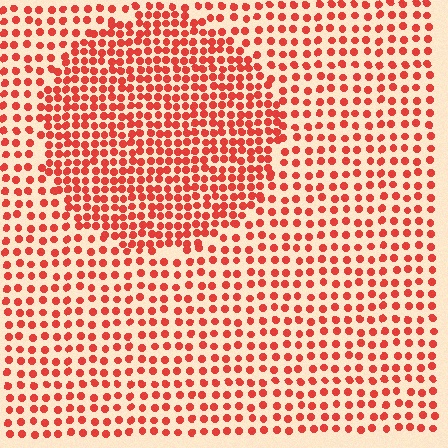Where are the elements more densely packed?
The elements are more densely packed inside the circle boundary.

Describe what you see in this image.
The image contains small red elements arranged at two different densities. A circle-shaped region is visible where the elements are more densely packed than the surrounding area.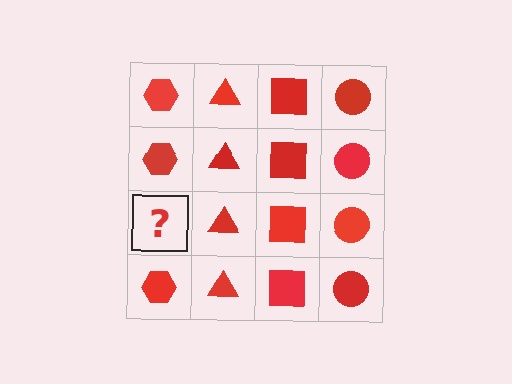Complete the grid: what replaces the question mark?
The question mark should be replaced with a red hexagon.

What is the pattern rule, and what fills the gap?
The rule is that each column has a consistent shape. The gap should be filled with a red hexagon.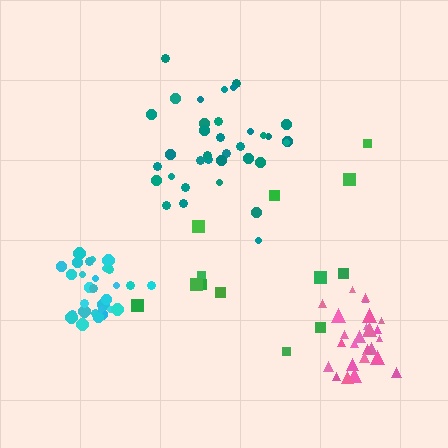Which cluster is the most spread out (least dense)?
Green.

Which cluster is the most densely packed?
Cyan.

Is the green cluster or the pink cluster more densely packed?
Pink.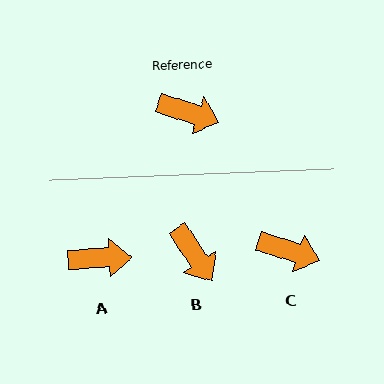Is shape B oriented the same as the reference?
No, it is off by about 39 degrees.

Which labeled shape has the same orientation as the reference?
C.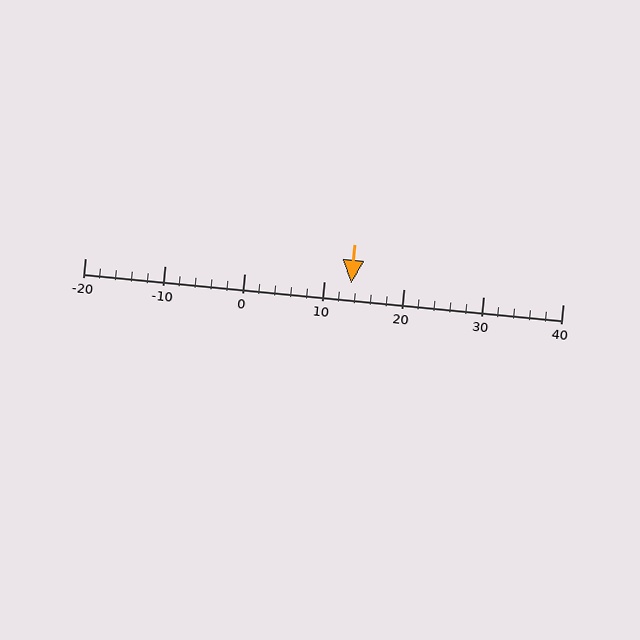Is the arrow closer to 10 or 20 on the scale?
The arrow is closer to 10.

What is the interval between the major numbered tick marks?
The major tick marks are spaced 10 units apart.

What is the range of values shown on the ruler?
The ruler shows values from -20 to 40.